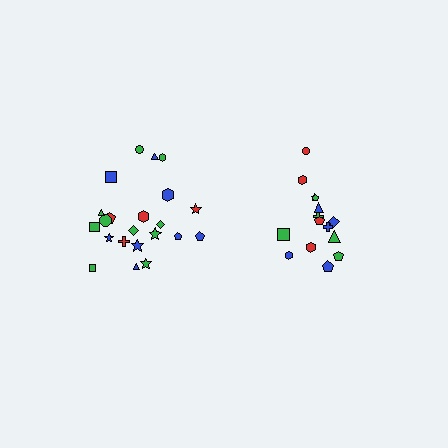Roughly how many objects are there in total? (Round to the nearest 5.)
Roughly 35 objects in total.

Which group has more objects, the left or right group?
The left group.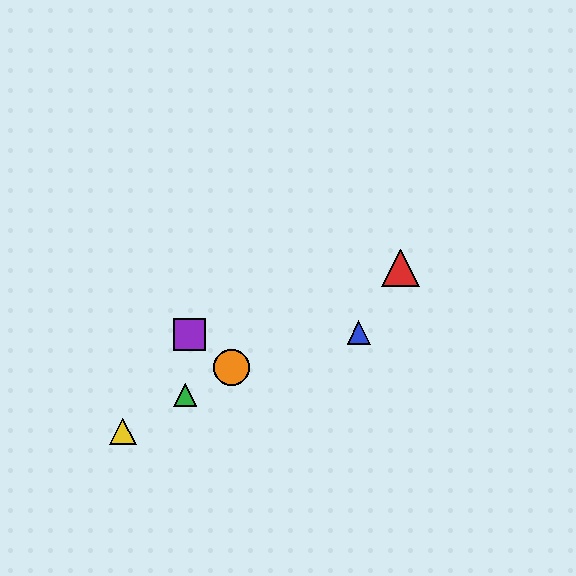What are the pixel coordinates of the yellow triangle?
The yellow triangle is at (123, 431).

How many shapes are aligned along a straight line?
4 shapes (the red triangle, the green triangle, the yellow triangle, the orange circle) are aligned along a straight line.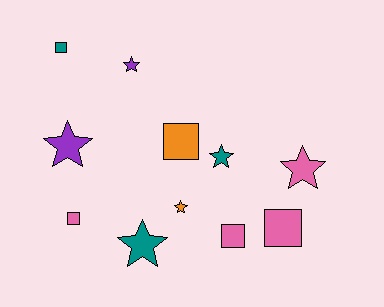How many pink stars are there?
There is 1 pink star.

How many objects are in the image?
There are 11 objects.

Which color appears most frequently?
Pink, with 4 objects.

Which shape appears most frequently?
Star, with 6 objects.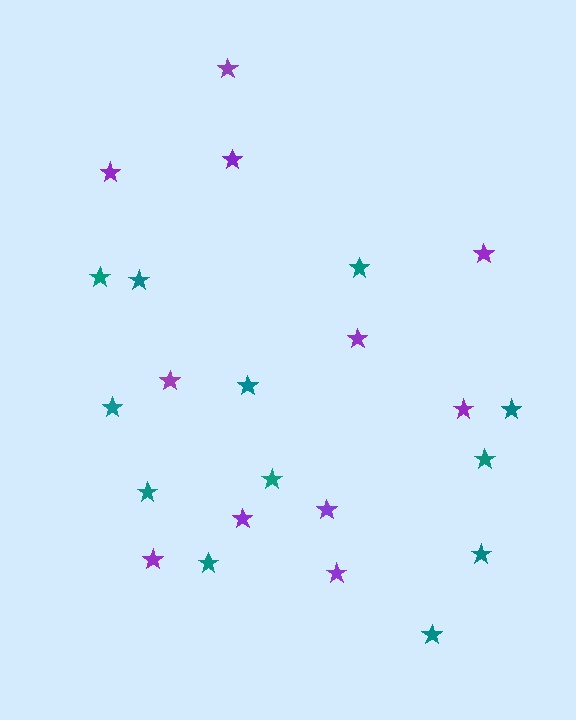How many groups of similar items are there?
There are 2 groups: one group of purple stars (11) and one group of teal stars (12).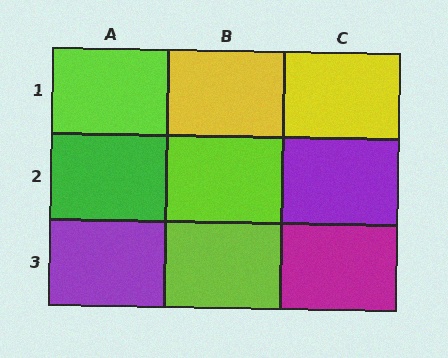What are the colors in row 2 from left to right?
Green, lime, purple.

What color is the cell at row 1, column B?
Yellow.